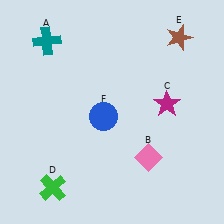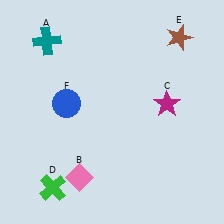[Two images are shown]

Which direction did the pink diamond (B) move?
The pink diamond (B) moved left.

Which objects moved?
The objects that moved are: the pink diamond (B), the blue circle (F).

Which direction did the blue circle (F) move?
The blue circle (F) moved left.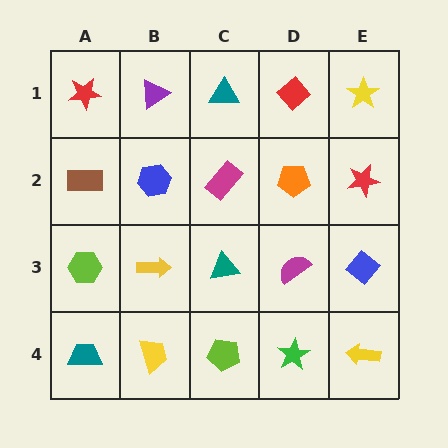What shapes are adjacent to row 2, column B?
A purple triangle (row 1, column B), a yellow arrow (row 3, column B), a brown rectangle (row 2, column A), a magenta rectangle (row 2, column C).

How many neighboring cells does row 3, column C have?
4.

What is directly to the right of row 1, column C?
A red diamond.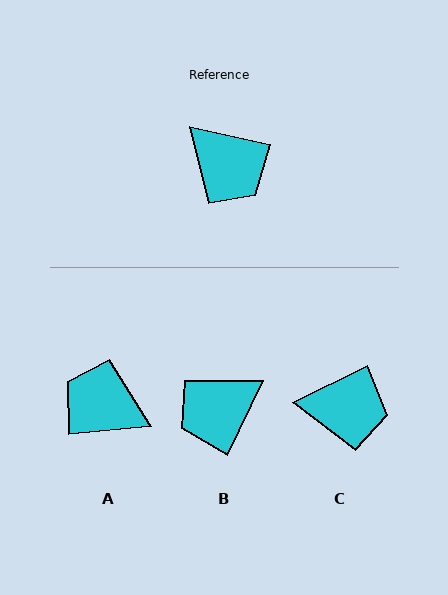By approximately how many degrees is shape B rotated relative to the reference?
Approximately 103 degrees clockwise.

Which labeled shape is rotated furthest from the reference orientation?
A, about 162 degrees away.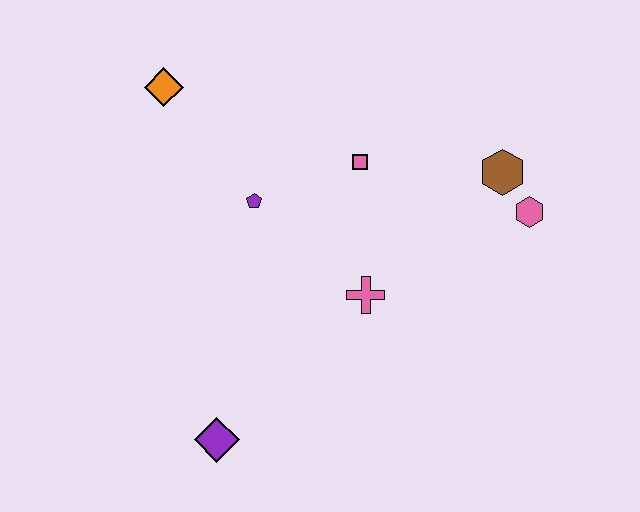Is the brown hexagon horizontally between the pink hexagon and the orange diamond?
Yes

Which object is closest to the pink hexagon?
The brown hexagon is closest to the pink hexagon.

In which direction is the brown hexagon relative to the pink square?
The brown hexagon is to the right of the pink square.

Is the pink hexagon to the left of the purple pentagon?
No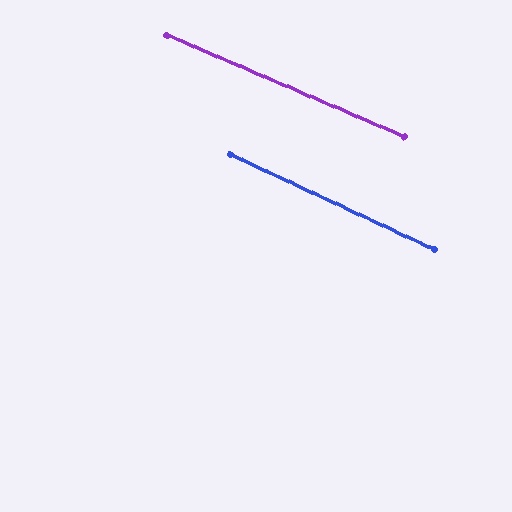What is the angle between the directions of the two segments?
Approximately 2 degrees.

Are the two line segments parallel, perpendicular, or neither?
Parallel — their directions differ by only 1.7°.